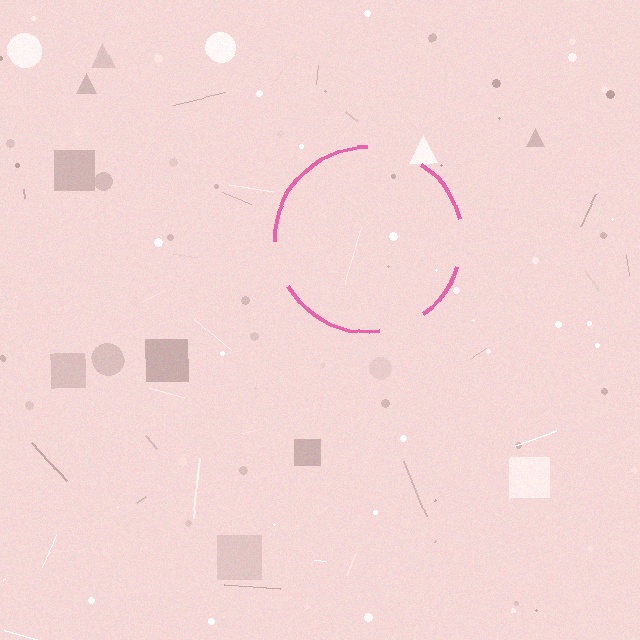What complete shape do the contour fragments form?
The contour fragments form a circle.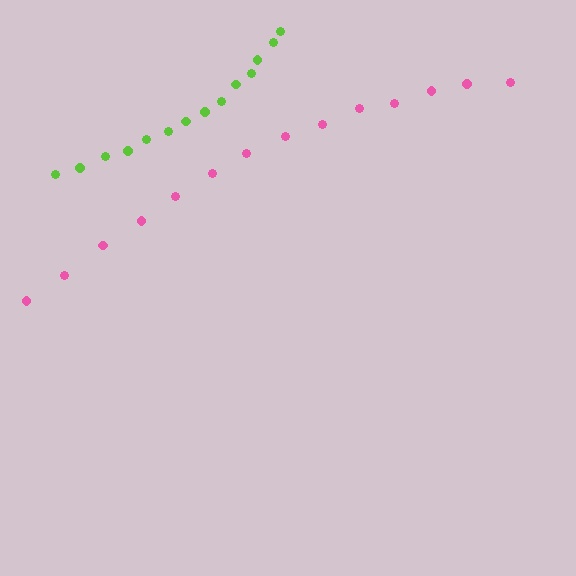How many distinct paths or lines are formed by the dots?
There are 2 distinct paths.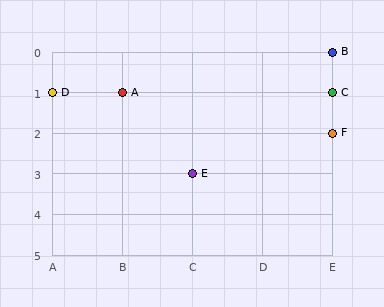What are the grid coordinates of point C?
Point C is at grid coordinates (E, 1).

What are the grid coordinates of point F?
Point F is at grid coordinates (E, 2).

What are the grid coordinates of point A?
Point A is at grid coordinates (B, 1).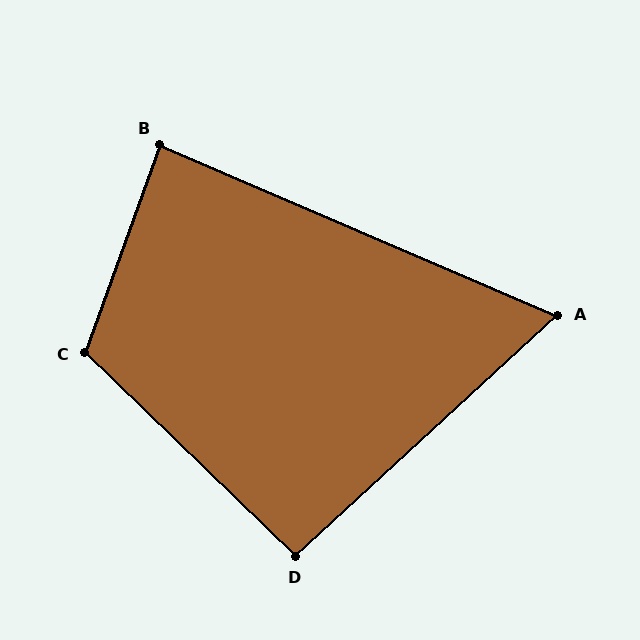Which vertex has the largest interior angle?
C, at approximately 114 degrees.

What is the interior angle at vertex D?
Approximately 93 degrees (approximately right).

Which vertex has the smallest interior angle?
A, at approximately 66 degrees.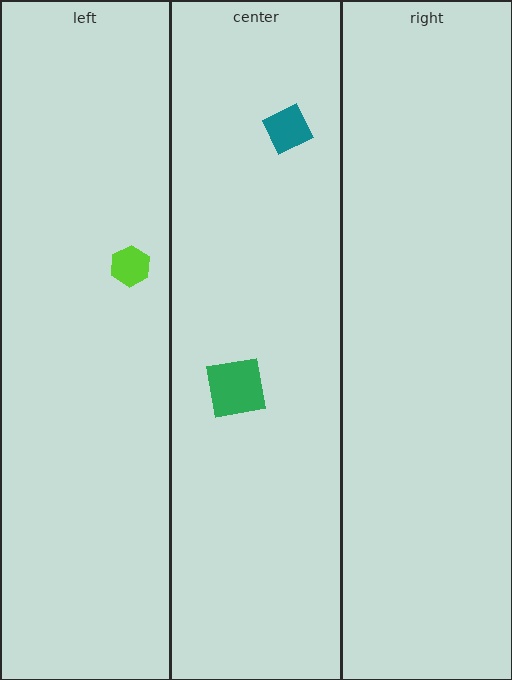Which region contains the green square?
The center region.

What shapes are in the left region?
The lime hexagon.